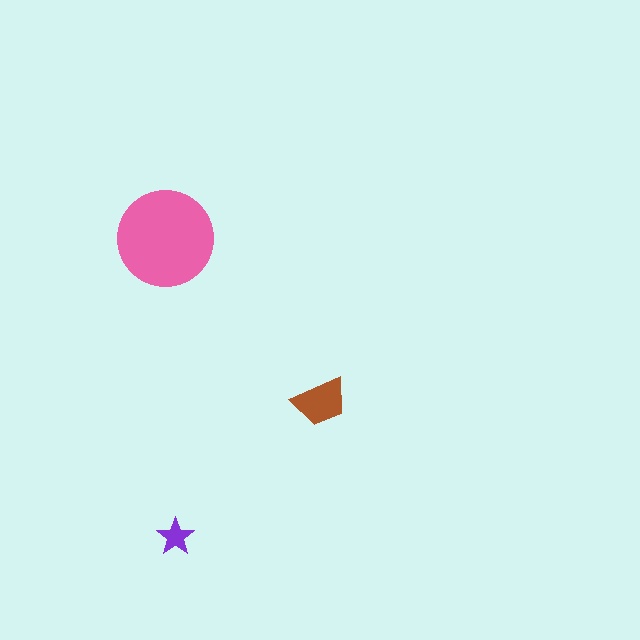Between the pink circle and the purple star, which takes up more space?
The pink circle.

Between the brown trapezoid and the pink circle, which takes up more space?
The pink circle.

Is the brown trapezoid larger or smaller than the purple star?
Larger.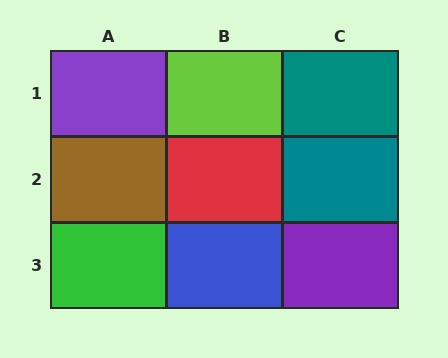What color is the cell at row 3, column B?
Blue.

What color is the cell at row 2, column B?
Red.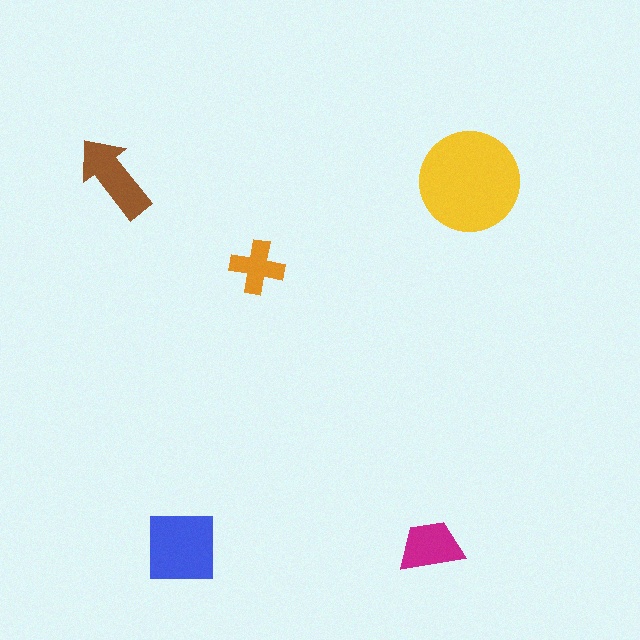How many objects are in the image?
There are 5 objects in the image.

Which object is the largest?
The yellow circle.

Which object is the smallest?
The orange cross.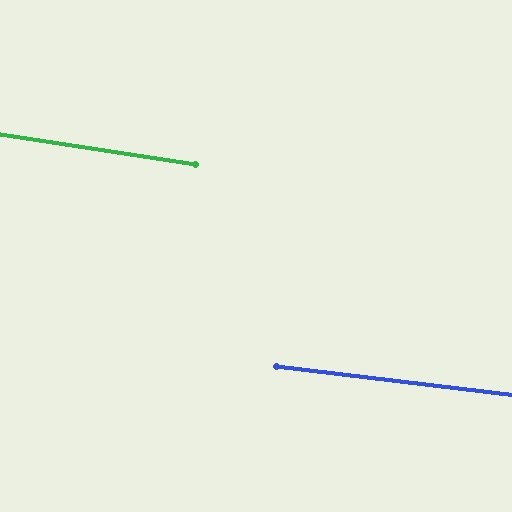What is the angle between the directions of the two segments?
Approximately 2 degrees.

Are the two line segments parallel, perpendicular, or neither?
Parallel — their directions differ by only 1.7°.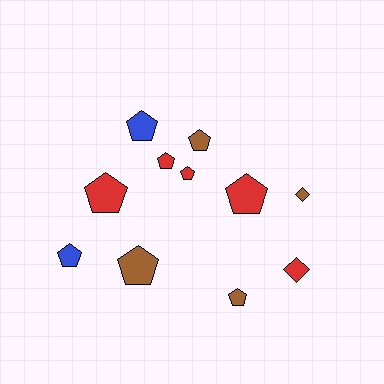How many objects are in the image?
There are 11 objects.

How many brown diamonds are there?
There is 1 brown diamond.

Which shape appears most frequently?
Pentagon, with 9 objects.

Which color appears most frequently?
Red, with 5 objects.